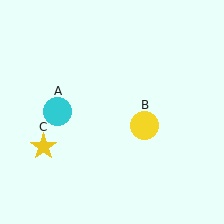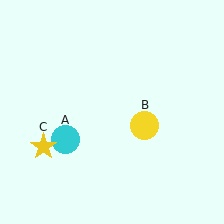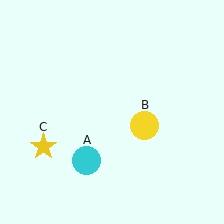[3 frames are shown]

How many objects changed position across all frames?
1 object changed position: cyan circle (object A).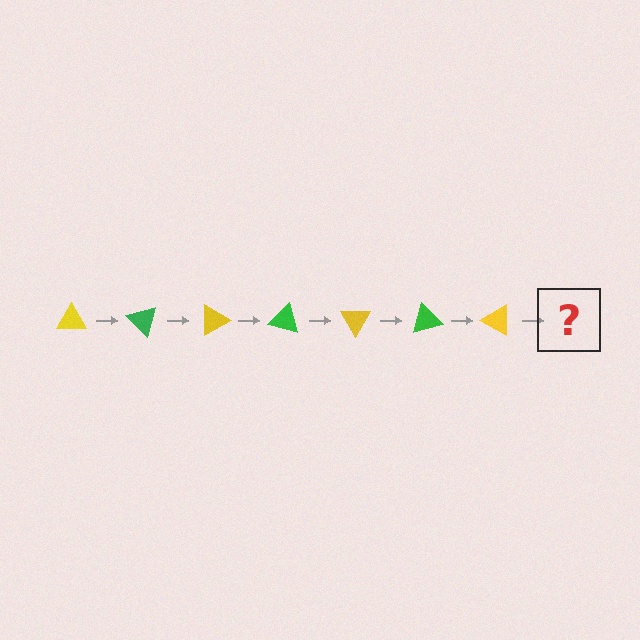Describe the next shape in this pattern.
It should be a green triangle, rotated 315 degrees from the start.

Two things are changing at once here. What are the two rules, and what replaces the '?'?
The two rules are that it rotates 45 degrees each step and the color cycles through yellow and green. The '?' should be a green triangle, rotated 315 degrees from the start.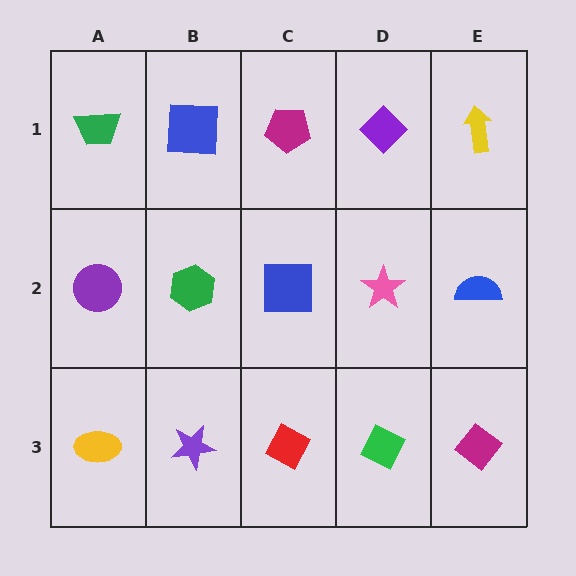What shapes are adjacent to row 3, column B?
A green hexagon (row 2, column B), a yellow ellipse (row 3, column A), a red diamond (row 3, column C).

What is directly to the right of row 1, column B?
A magenta pentagon.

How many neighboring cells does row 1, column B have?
3.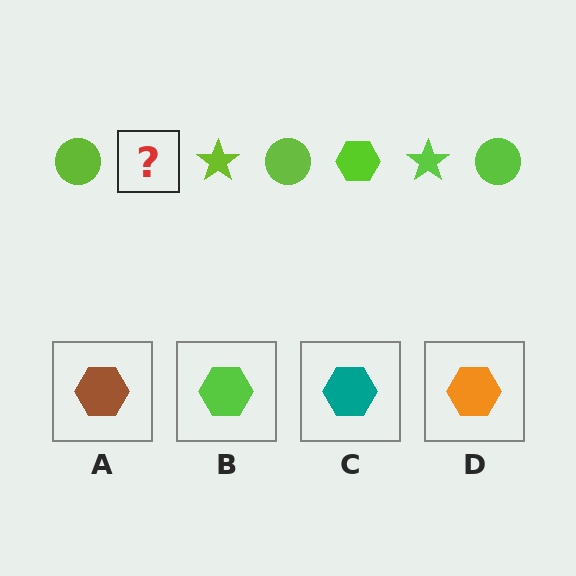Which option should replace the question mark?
Option B.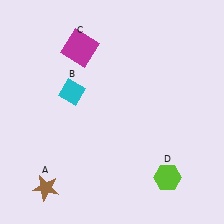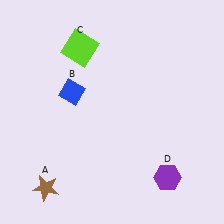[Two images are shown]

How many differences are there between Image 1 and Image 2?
There are 3 differences between the two images.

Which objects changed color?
B changed from cyan to blue. C changed from magenta to lime. D changed from lime to purple.